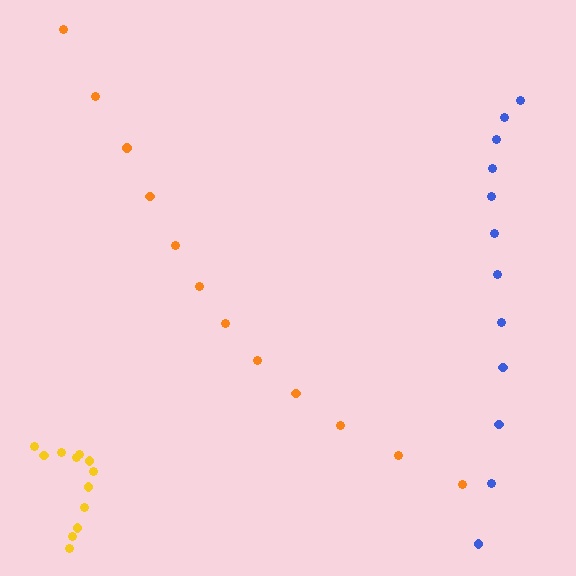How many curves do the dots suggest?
There are 3 distinct paths.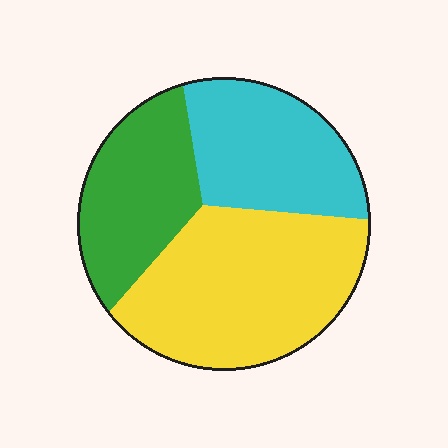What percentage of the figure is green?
Green takes up about one quarter (1/4) of the figure.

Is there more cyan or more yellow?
Yellow.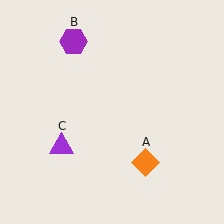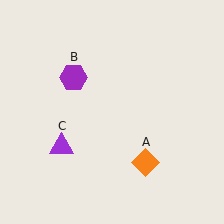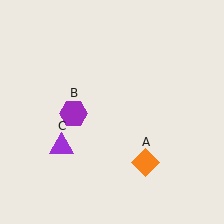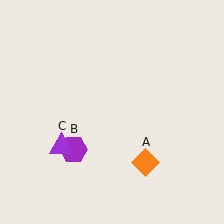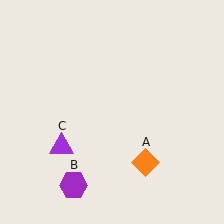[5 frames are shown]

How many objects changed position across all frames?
1 object changed position: purple hexagon (object B).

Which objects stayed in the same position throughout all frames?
Orange diamond (object A) and purple triangle (object C) remained stationary.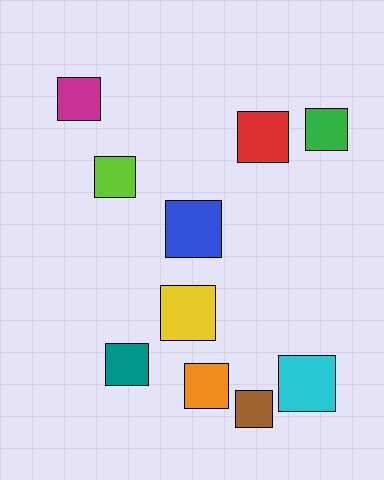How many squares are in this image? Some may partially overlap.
There are 10 squares.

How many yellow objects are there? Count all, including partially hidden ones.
There is 1 yellow object.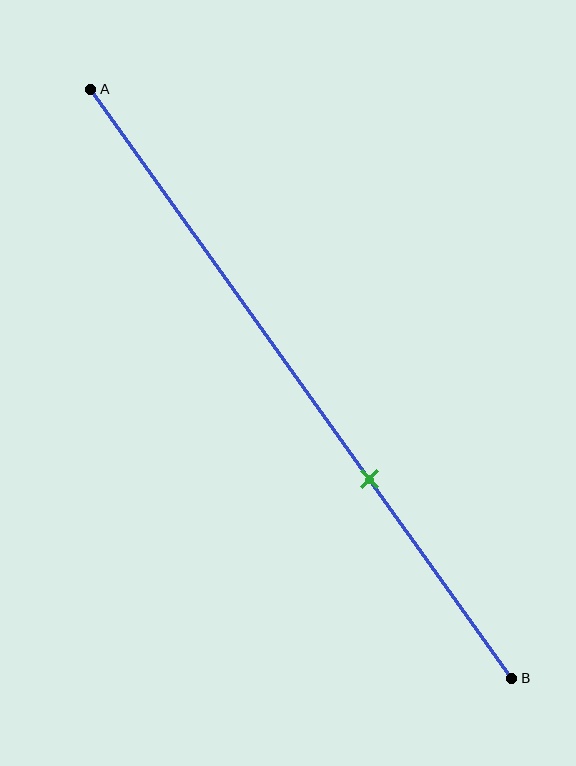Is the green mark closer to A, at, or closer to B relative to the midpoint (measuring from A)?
The green mark is closer to point B than the midpoint of segment AB.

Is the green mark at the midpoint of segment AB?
No, the mark is at about 65% from A, not at the 50% midpoint.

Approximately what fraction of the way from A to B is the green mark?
The green mark is approximately 65% of the way from A to B.